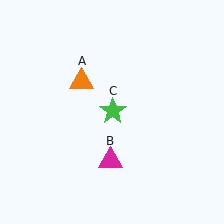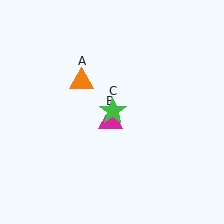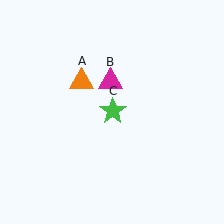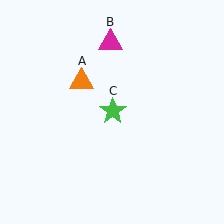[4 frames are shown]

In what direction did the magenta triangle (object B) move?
The magenta triangle (object B) moved up.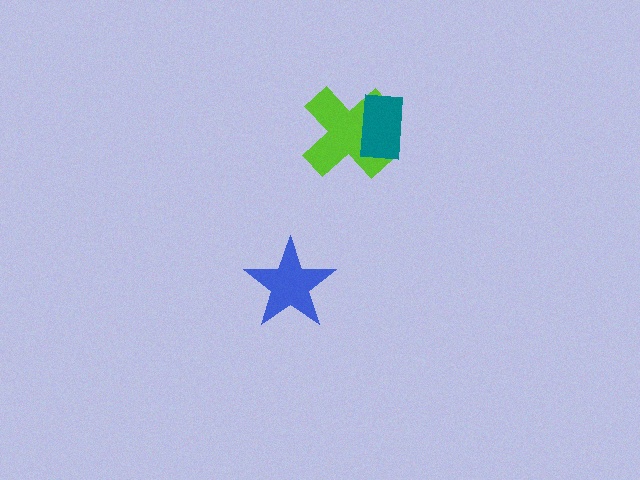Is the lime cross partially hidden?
Yes, it is partially covered by another shape.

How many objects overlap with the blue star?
0 objects overlap with the blue star.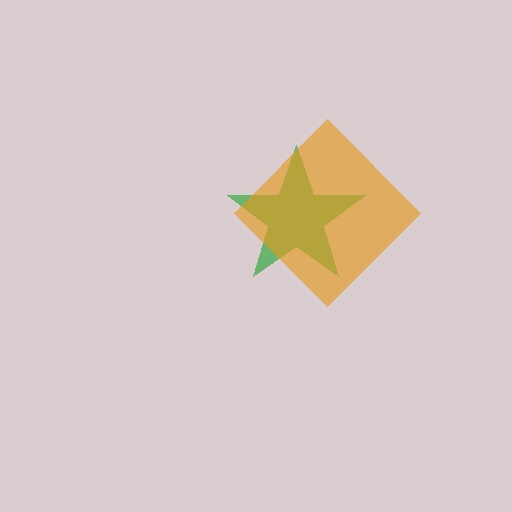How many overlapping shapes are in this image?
There are 2 overlapping shapes in the image.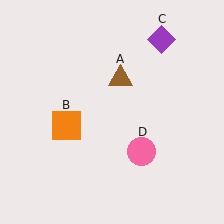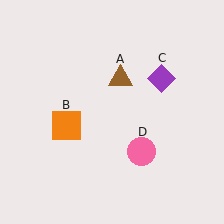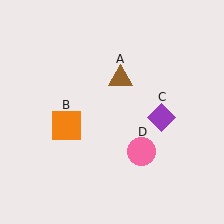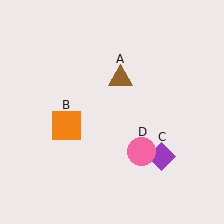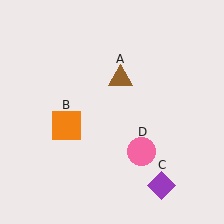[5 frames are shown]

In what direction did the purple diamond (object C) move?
The purple diamond (object C) moved down.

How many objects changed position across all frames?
1 object changed position: purple diamond (object C).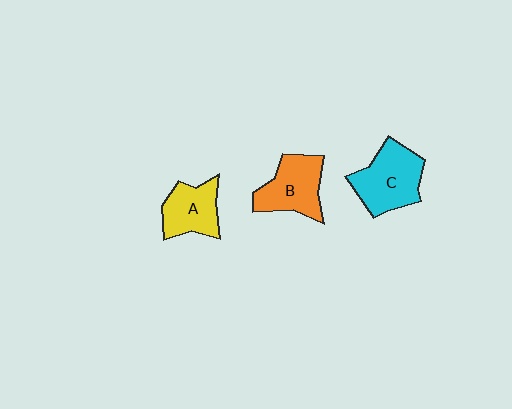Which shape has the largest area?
Shape C (cyan).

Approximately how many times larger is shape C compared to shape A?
Approximately 1.4 times.